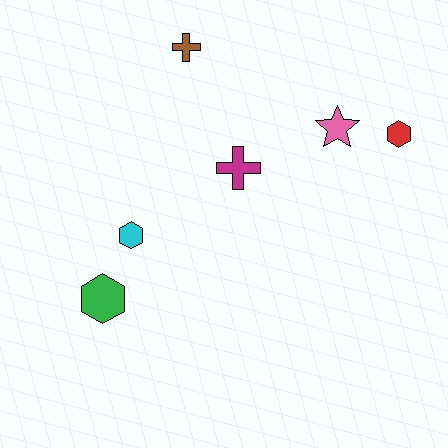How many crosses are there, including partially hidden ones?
There are 2 crosses.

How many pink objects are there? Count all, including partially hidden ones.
There is 1 pink object.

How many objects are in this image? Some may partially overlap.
There are 6 objects.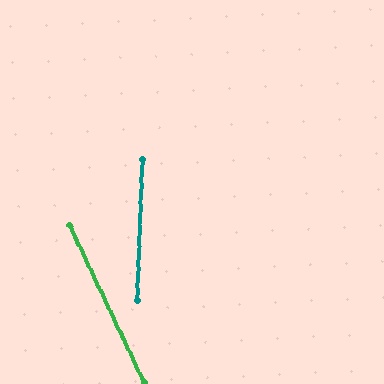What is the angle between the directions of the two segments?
Approximately 28 degrees.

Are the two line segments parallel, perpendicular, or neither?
Neither parallel nor perpendicular — they differ by about 28°.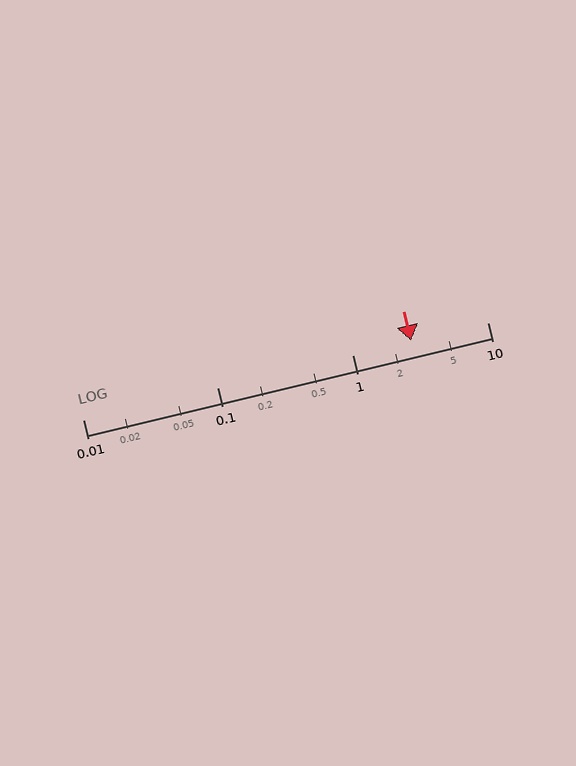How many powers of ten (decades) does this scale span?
The scale spans 3 decades, from 0.01 to 10.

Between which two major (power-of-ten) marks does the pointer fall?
The pointer is between 1 and 10.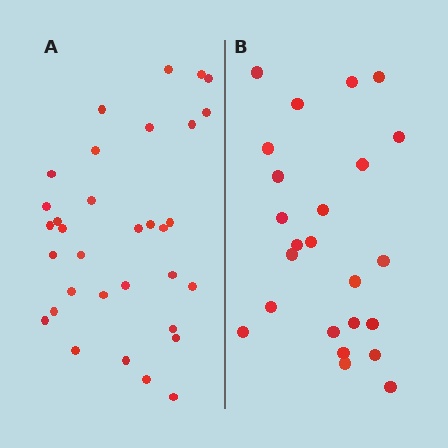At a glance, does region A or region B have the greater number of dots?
Region A (the left region) has more dots.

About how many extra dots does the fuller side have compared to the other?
Region A has roughly 8 or so more dots than region B.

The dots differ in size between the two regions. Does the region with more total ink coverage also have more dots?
No. Region B has more total ink coverage because its dots are larger, but region A actually contains more individual dots. Total area can be misleading — the number of items is what matters here.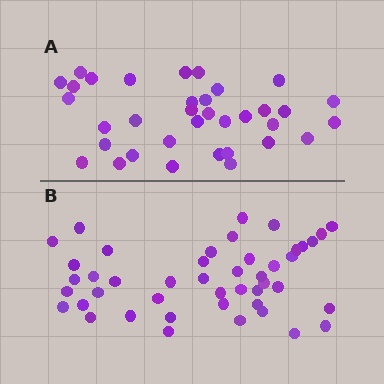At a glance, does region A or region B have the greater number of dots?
Region B (the bottom region) has more dots.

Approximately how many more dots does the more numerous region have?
Region B has roughly 10 or so more dots than region A.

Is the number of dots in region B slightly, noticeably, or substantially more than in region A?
Region B has noticeably more, but not dramatically so. The ratio is roughly 1.3 to 1.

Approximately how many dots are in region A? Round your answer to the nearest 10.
About 40 dots. (The exact count is 35, which rounds to 40.)